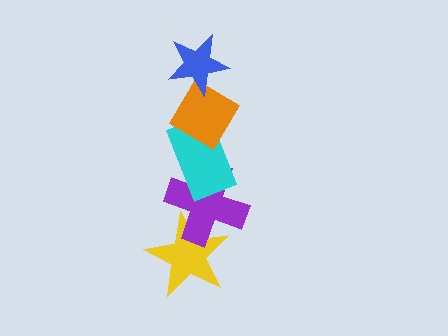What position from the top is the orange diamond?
The orange diamond is 2nd from the top.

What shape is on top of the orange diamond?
The blue star is on top of the orange diamond.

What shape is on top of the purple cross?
The cyan rectangle is on top of the purple cross.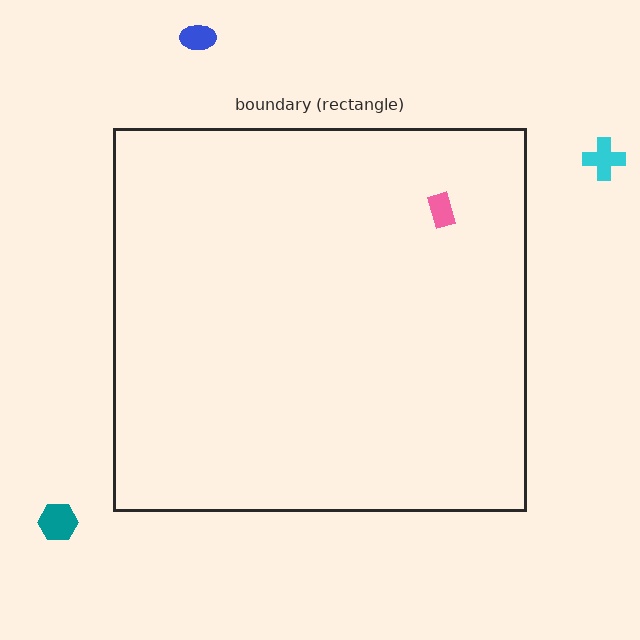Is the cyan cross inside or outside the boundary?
Outside.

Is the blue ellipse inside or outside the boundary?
Outside.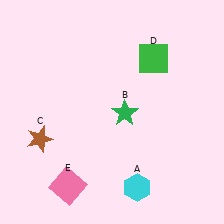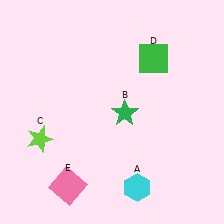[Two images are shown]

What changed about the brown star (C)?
In Image 1, C is brown. In Image 2, it changed to lime.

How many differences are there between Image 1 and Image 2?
There is 1 difference between the two images.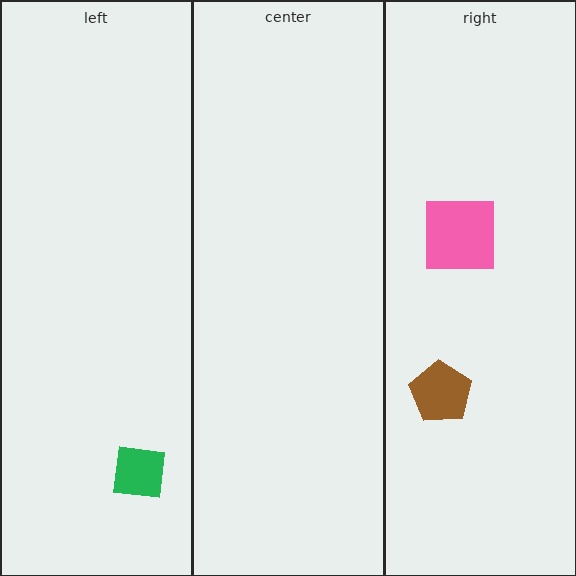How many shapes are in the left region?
1.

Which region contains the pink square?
The right region.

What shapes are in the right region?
The pink square, the brown pentagon.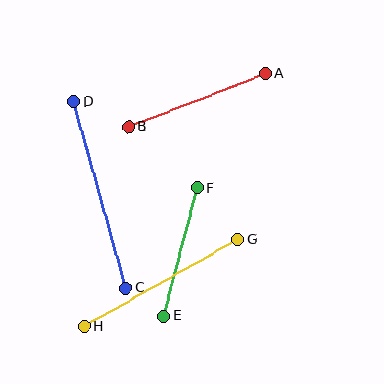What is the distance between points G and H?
The distance is approximately 176 pixels.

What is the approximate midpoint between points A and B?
The midpoint is at approximately (197, 100) pixels.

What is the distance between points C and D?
The distance is approximately 193 pixels.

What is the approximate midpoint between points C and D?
The midpoint is at approximately (100, 195) pixels.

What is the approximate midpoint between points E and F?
The midpoint is at approximately (181, 252) pixels.